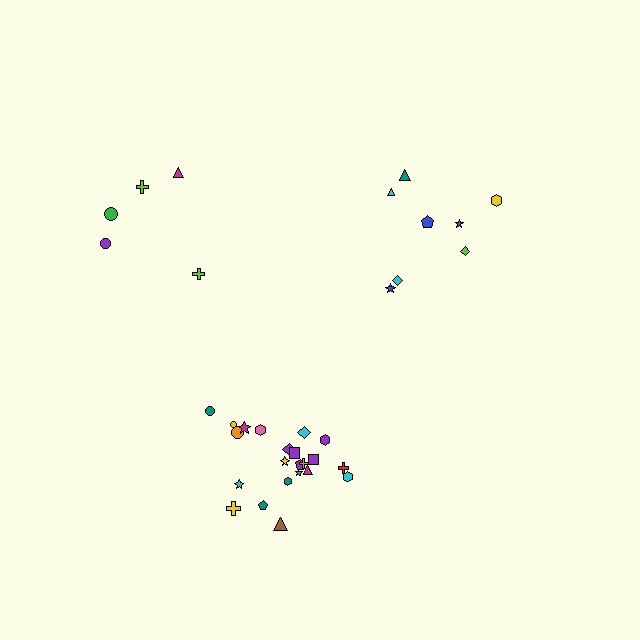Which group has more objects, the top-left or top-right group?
The top-right group.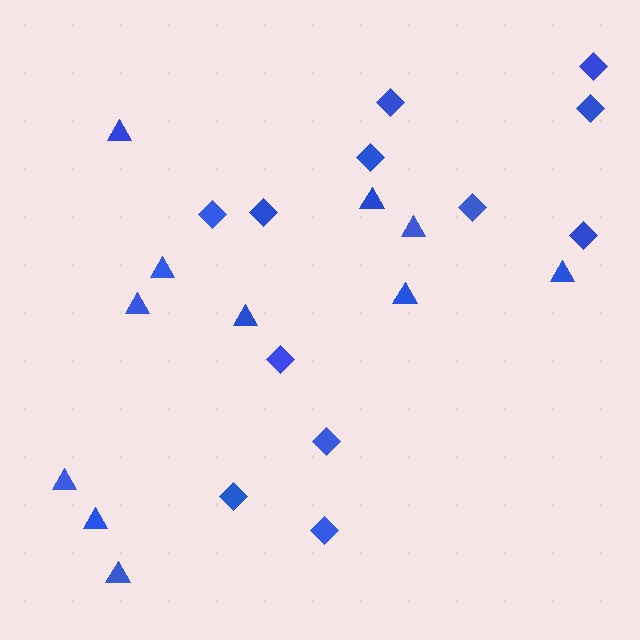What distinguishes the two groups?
There are 2 groups: one group of triangles (11) and one group of diamonds (12).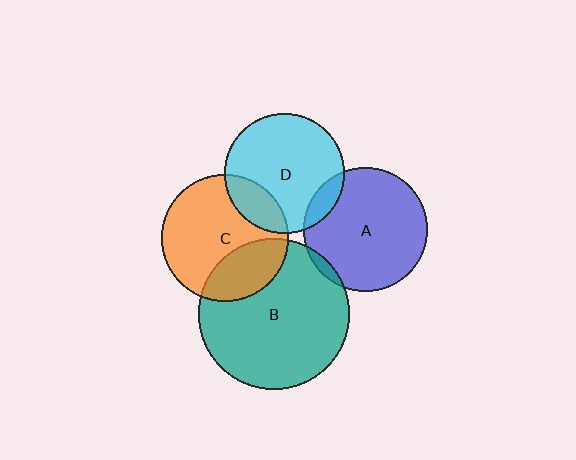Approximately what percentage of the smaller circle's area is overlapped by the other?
Approximately 20%.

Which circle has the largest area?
Circle B (teal).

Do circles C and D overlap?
Yes.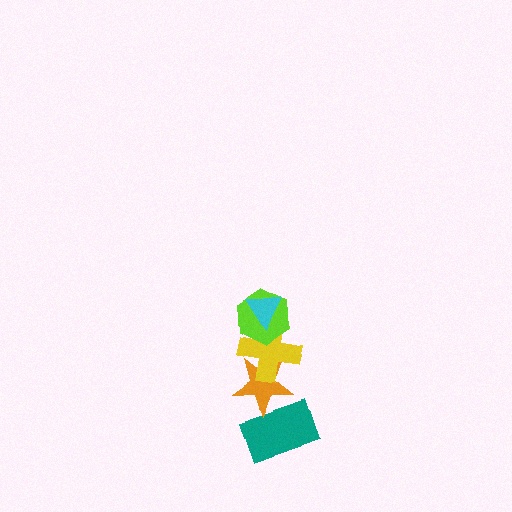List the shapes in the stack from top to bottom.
From top to bottom: the cyan triangle, the lime hexagon, the yellow cross, the orange star, the teal rectangle.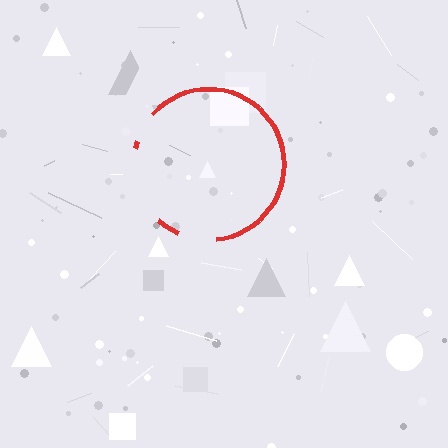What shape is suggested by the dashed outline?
The dashed outline suggests a circle.